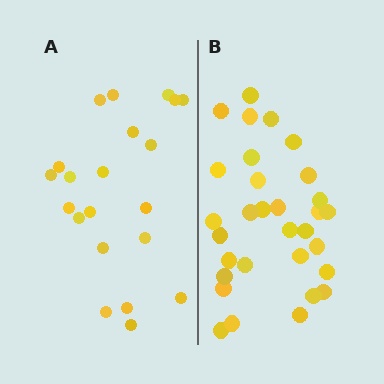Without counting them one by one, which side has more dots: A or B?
Region B (the right region) has more dots.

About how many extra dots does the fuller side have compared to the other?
Region B has roughly 10 or so more dots than region A.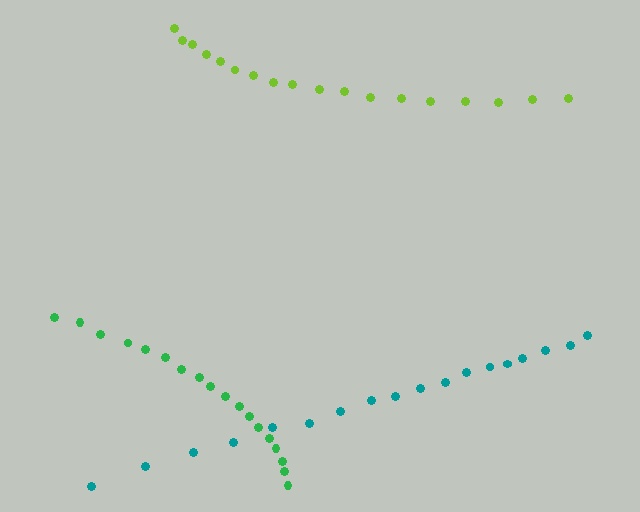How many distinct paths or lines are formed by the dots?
There are 3 distinct paths.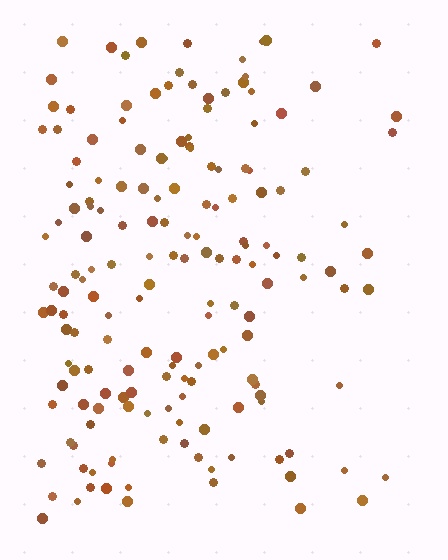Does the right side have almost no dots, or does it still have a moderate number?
Still a moderate number, just noticeably fewer than the left.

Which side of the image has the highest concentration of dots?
The left.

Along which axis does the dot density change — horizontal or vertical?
Horizontal.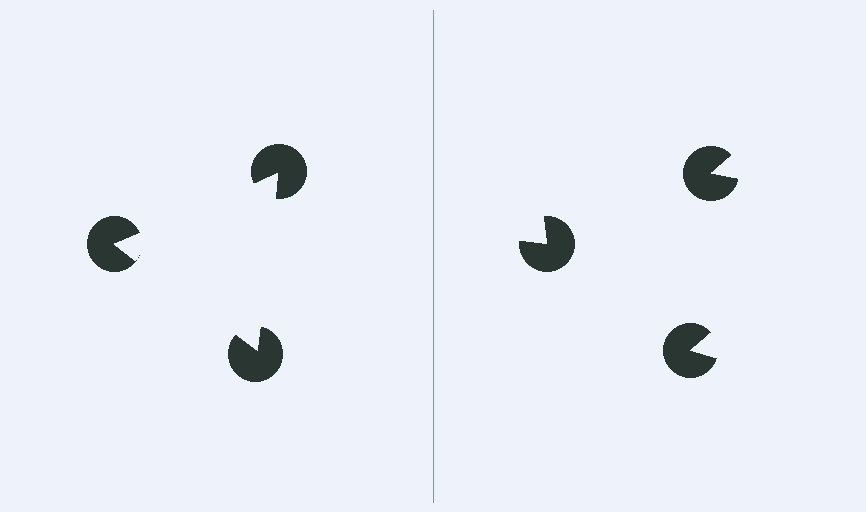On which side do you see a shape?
An illusory triangle appears on the left side. On the right side the wedge cuts are rotated, so no coherent shape forms.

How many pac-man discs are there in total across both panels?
6 — 3 on each side.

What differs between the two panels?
The pac-man discs are positioned identically on both sides; only the wedge orientations differ. On the left they align to a triangle; on the right they are misaligned.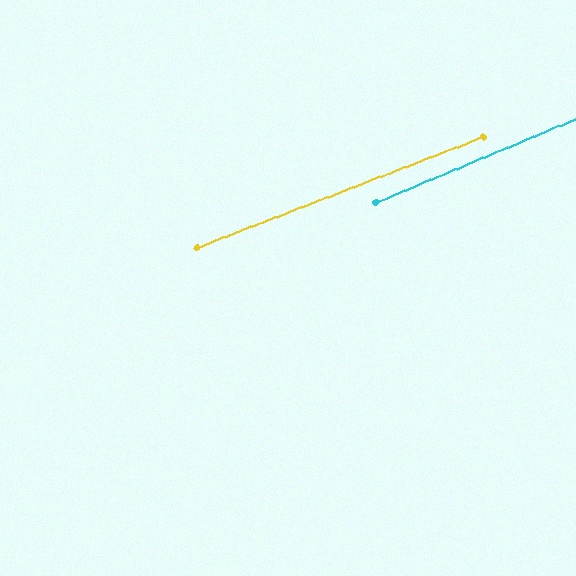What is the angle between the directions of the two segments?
Approximately 2 degrees.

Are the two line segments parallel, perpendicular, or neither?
Parallel — their directions differ by only 1.5°.